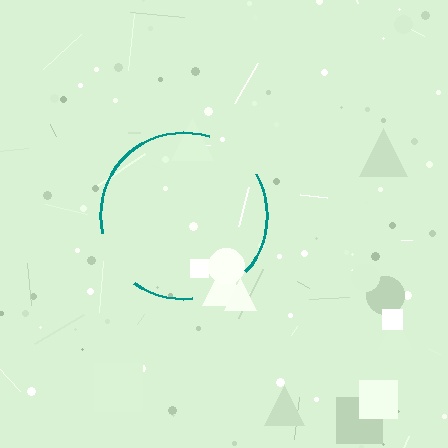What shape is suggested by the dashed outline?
The dashed outline suggests a circle.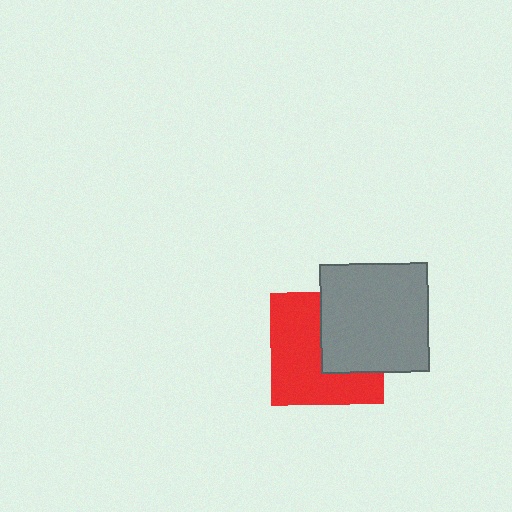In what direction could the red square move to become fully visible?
The red square could move left. That would shift it out from behind the gray square entirely.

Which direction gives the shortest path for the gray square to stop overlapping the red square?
Moving right gives the shortest separation.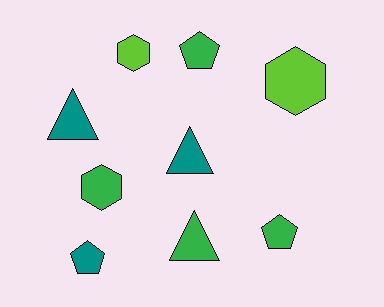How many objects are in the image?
There are 9 objects.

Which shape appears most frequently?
Hexagon, with 3 objects.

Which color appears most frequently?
Green, with 4 objects.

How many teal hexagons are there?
There are no teal hexagons.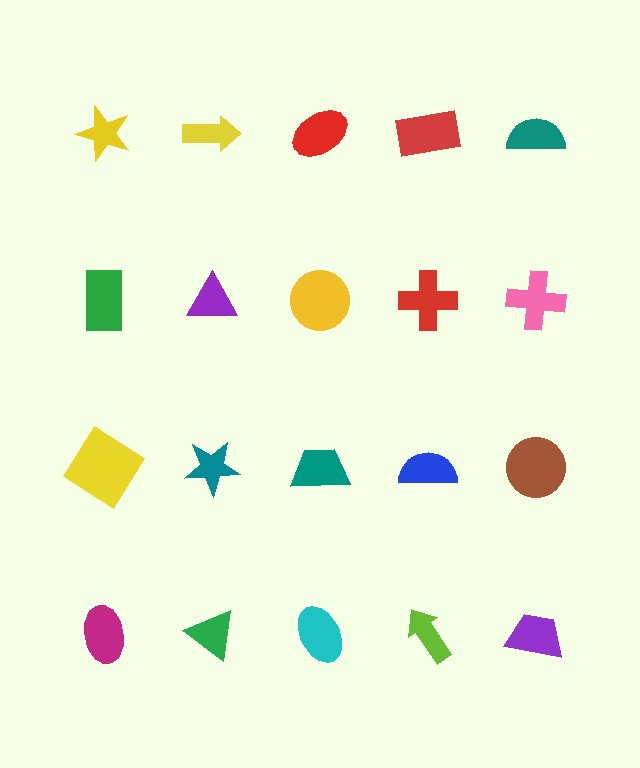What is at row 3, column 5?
A brown circle.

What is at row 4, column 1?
A magenta ellipse.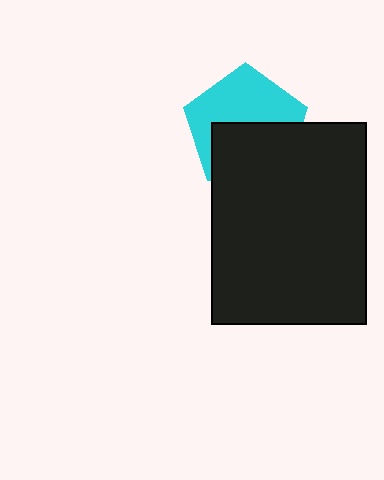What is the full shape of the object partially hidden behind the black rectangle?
The partially hidden object is a cyan pentagon.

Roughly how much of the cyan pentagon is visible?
About half of it is visible (roughly 52%).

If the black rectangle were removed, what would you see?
You would see the complete cyan pentagon.